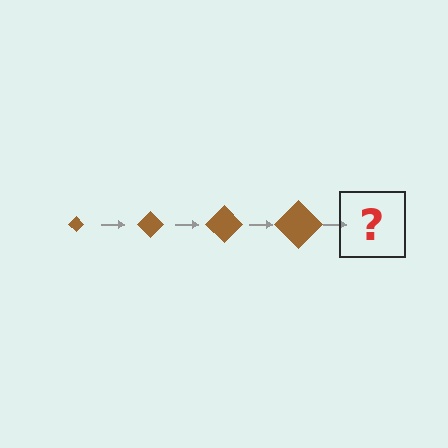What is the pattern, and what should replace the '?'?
The pattern is that the diamond gets progressively larger each step. The '?' should be a brown diamond, larger than the previous one.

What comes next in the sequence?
The next element should be a brown diamond, larger than the previous one.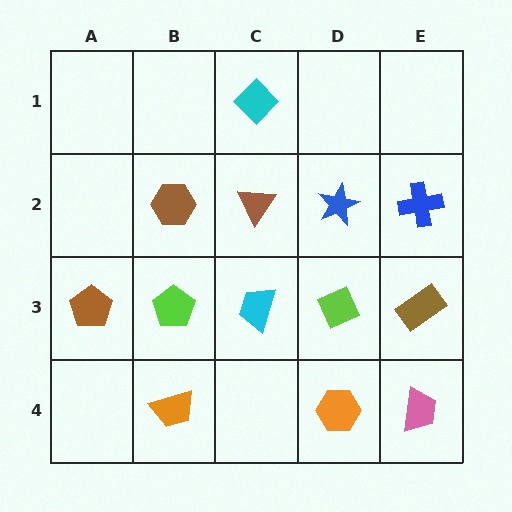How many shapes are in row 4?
3 shapes.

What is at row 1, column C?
A cyan diamond.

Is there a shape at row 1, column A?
No, that cell is empty.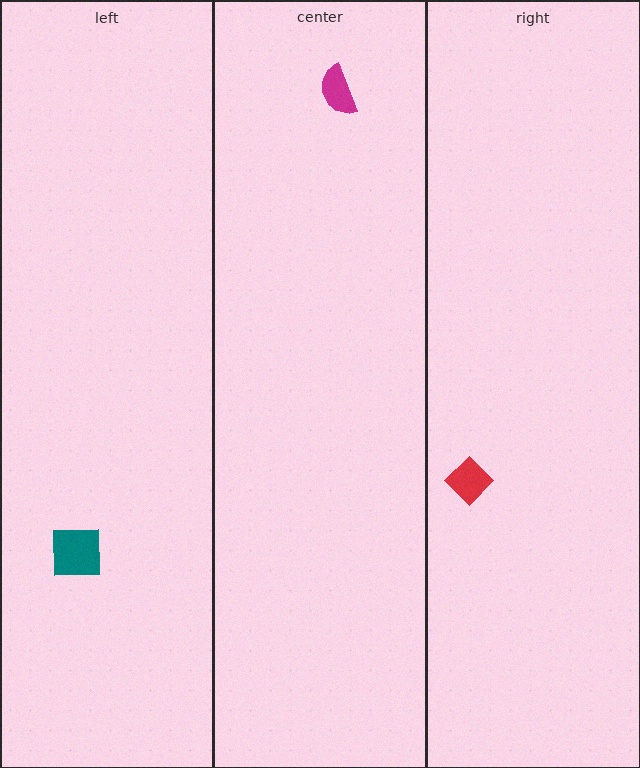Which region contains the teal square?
The left region.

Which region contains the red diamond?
The right region.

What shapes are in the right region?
The red diamond.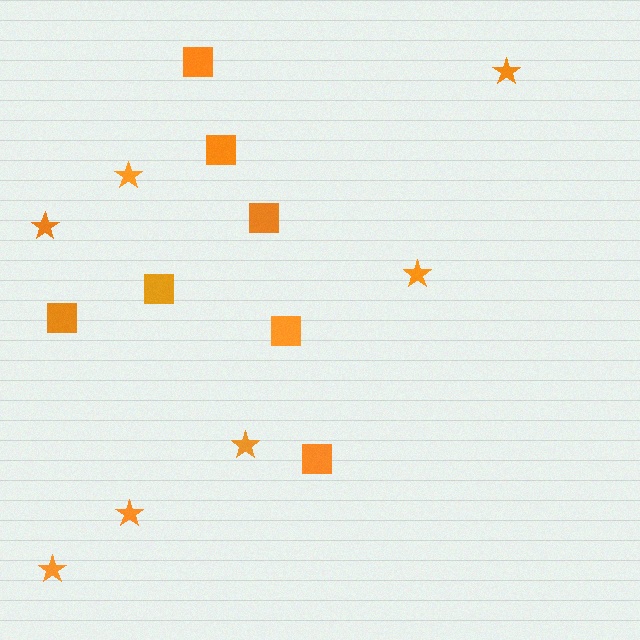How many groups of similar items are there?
There are 2 groups: one group of stars (7) and one group of squares (7).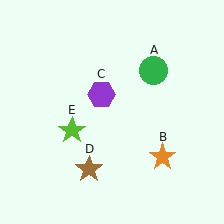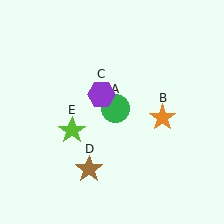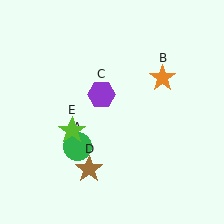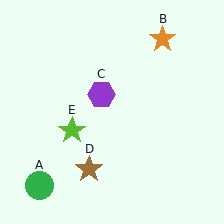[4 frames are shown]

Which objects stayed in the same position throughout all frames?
Purple hexagon (object C) and brown star (object D) and lime star (object E) remained stationary.